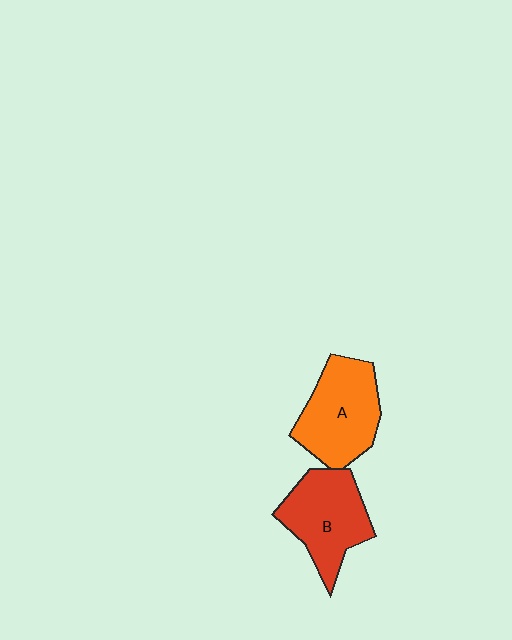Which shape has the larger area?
Shape A (orange).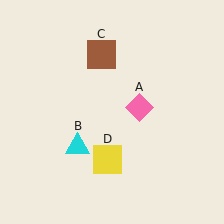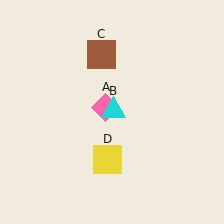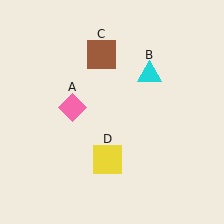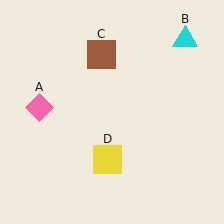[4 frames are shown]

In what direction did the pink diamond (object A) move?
The pink diamond (object A) moved left.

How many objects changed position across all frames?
2 objects changed position: pink diamond (object A), cyan triangle (object B).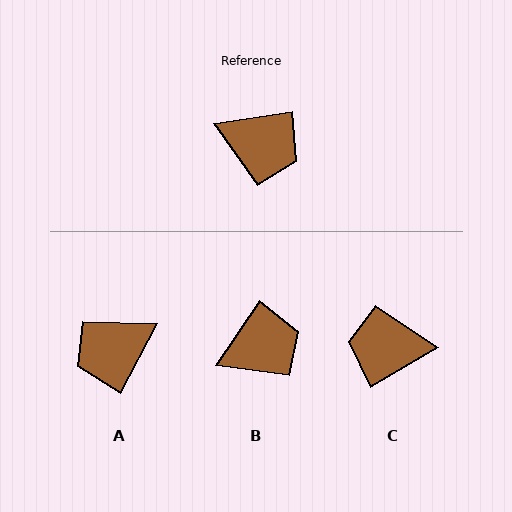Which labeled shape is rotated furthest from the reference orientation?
C, about 159 degrees away.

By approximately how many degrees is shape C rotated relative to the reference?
Approximately 159 degrees clockwise.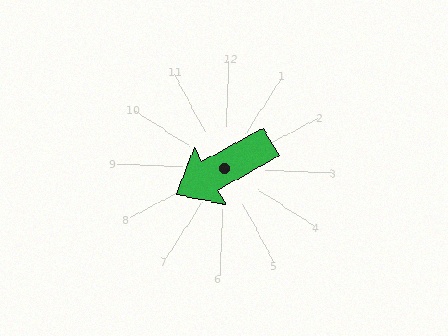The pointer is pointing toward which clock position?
Roughly 8 o'clock.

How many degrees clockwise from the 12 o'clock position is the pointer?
Approximately 239 degrees.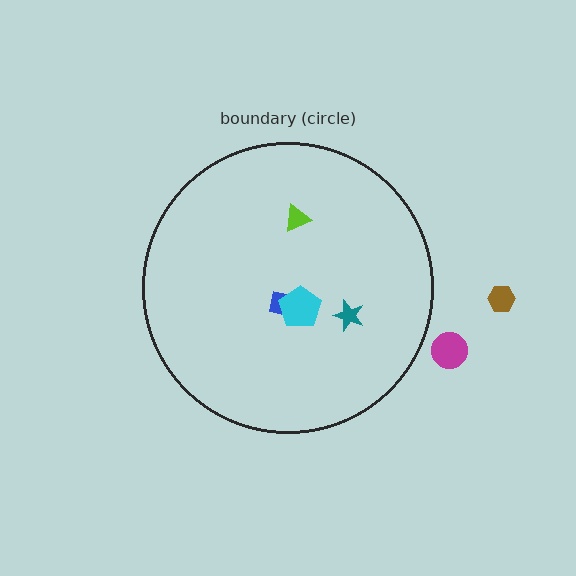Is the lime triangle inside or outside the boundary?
Inside.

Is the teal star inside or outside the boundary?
Inside.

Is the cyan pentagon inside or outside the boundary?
Inside.